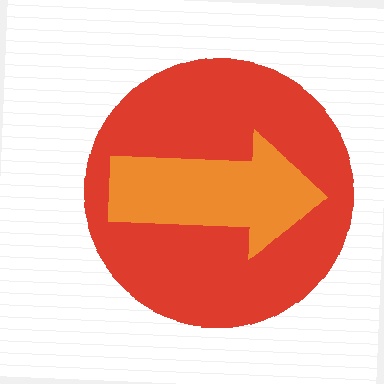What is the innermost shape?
The orange arrow.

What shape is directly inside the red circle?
The orange arrow.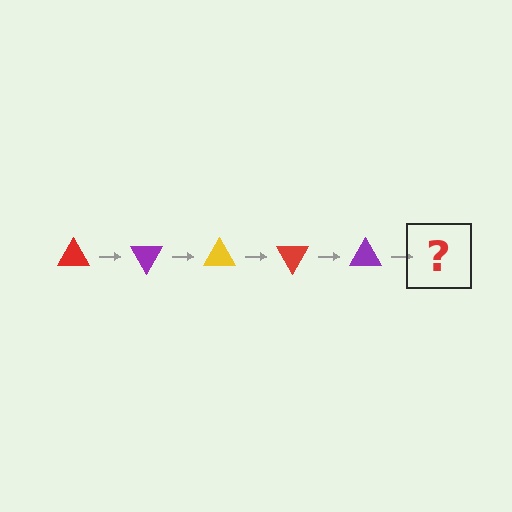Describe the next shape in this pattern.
It should be a yellow triangle, rotated 300 degrees from the start.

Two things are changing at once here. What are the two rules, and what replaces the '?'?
The two rules are that it rotates 60 degrees each step and the color cycles through red, purple, and yellow. The '?' should be a yellow triangle, rotated 300 degrees from the start.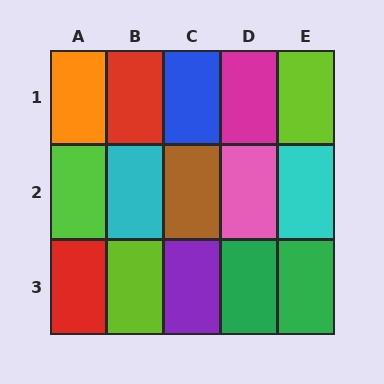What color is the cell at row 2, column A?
Lime.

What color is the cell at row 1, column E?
Lime.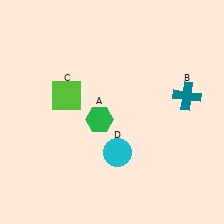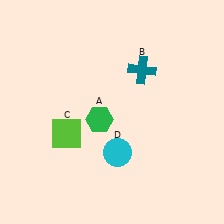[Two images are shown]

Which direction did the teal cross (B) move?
The teal cross (B) moved left.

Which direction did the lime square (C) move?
The lime square (C) moved down.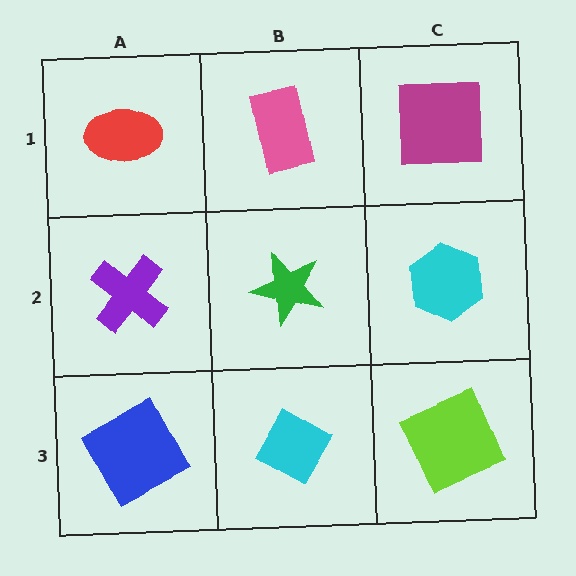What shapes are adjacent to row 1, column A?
A purple cross (row 2, column A), a pink rectangle (row 1, column B).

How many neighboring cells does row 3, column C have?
2.